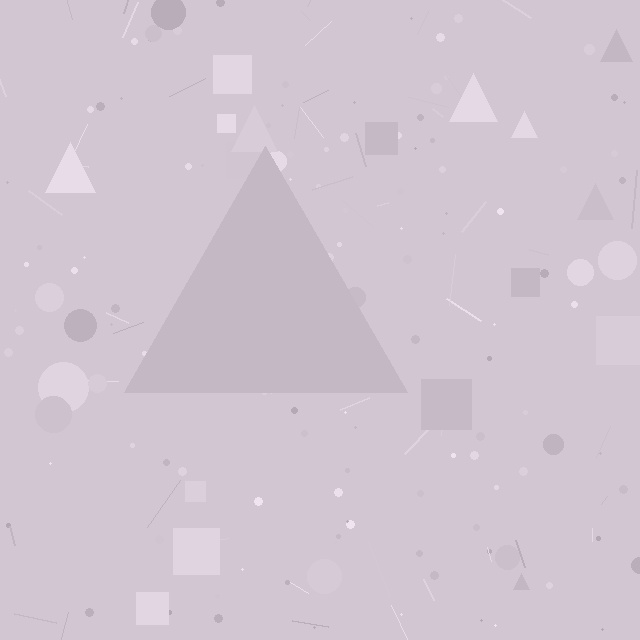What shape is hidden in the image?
A triangle is hidden in the image.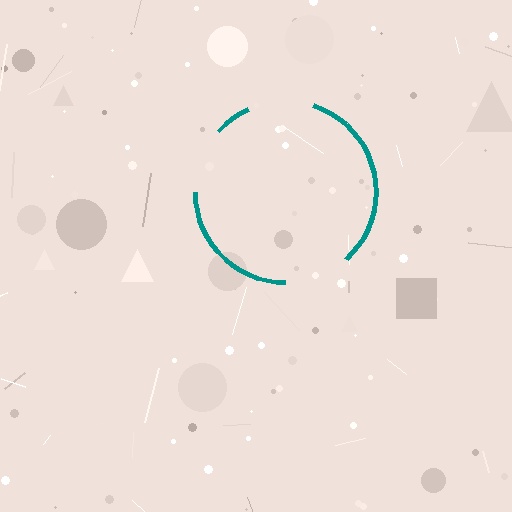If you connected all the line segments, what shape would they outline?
They would outline a circle.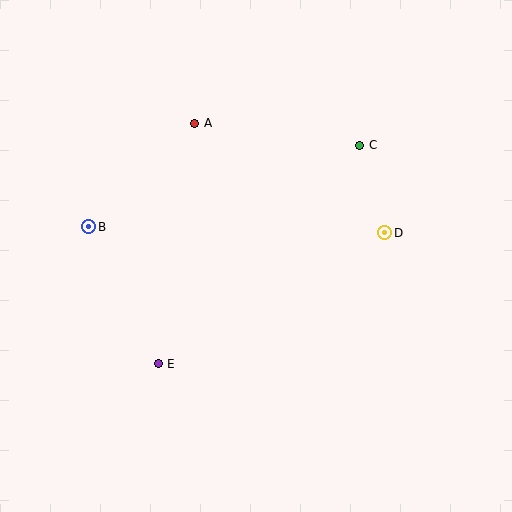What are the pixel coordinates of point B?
Point B is at (89, 227).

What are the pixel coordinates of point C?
Point C is at (360, 145).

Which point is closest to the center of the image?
Point D at (385, 233) is closest to the center.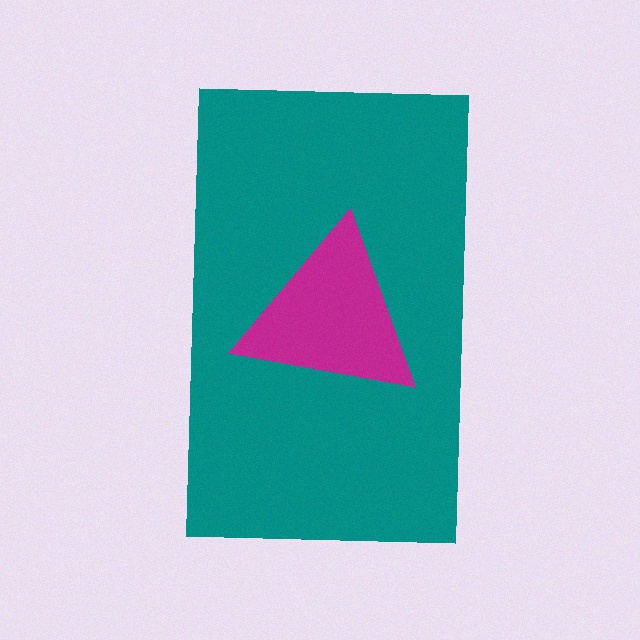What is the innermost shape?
The magenta triangle.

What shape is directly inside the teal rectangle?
The magenta triangle.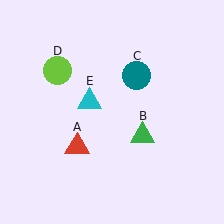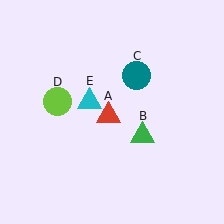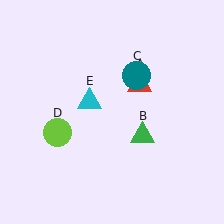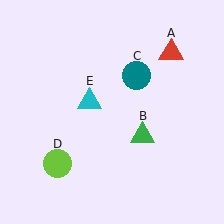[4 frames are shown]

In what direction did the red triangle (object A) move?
The red triangle (object A) moved up and to the right.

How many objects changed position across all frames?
2 objects changed position: red triangle (object A), lime circle (object D).